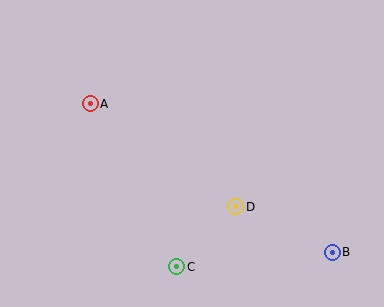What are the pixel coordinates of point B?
Point B is at (332, 252).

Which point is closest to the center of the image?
Point D at (236, 207) is closest to the center.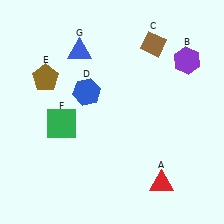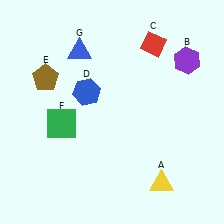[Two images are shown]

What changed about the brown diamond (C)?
In Image 1, C is brown. In Image 2, it changed to red.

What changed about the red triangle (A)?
In Image 1, A is red. In Image 2, it changed to yellow.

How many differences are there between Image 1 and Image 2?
There are 2 differences between the two images.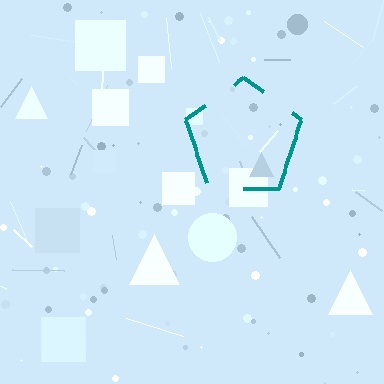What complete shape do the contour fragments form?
The contour fragments form a pentagon.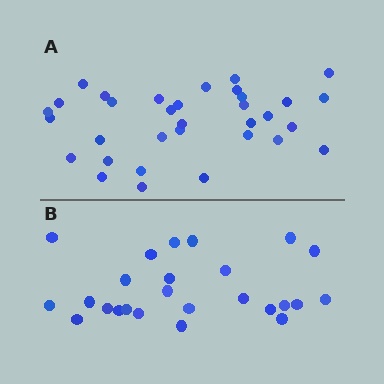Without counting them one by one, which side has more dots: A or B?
Region A (the top region) has more dots.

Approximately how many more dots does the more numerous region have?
Region A has roughly 8 or so more dots than region B.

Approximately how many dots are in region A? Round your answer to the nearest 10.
About 30 dots. (The exact count is 33, which rounds to 30.)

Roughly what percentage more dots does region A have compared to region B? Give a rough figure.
About 30% more.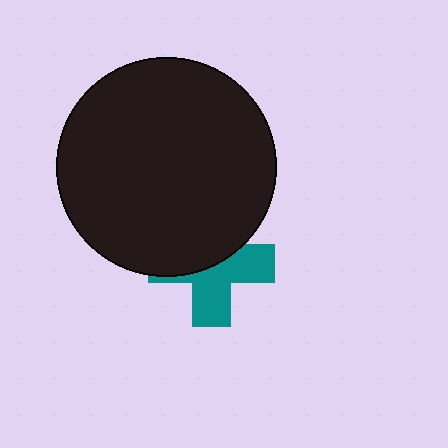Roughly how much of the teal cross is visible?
About half of it is visible (roughly 51%).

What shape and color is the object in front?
The object in front is a black circle.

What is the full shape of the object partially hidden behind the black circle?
The partially hidden object is a teal cross.